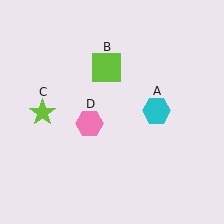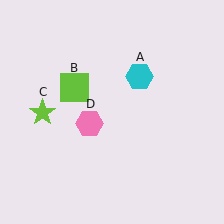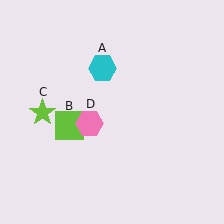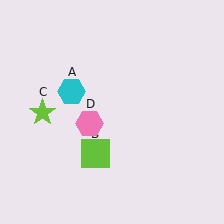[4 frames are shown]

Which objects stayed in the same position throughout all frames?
Lime star (object C) and pink hexagon (object D) remained stationary.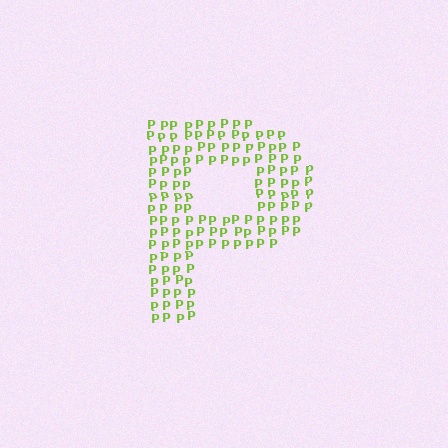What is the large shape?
The large shape is the letter P.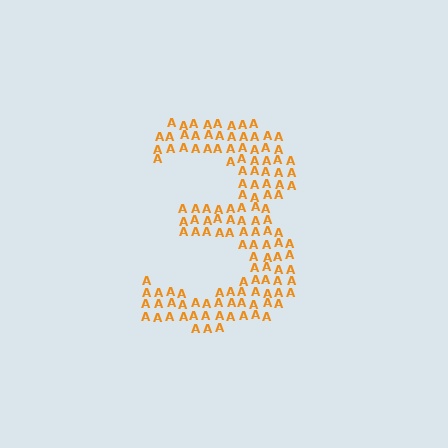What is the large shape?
The large shape is the digit 3.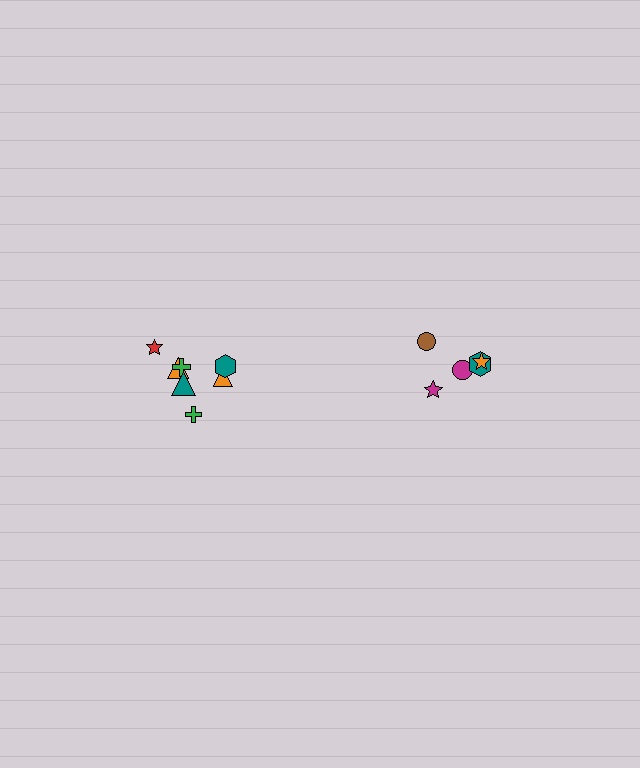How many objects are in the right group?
There are 5 objects.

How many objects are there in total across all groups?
There are 12 objects.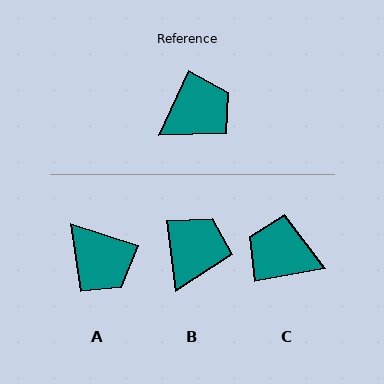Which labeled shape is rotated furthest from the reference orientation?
C, about 126 degrees away.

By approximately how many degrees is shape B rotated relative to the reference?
Approximately 32 degrees counter-clockwise.